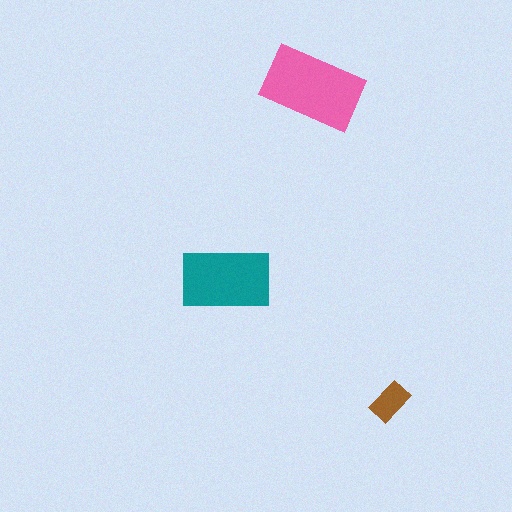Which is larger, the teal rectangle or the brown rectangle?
The teal one.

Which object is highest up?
The pink rectangle is topmost.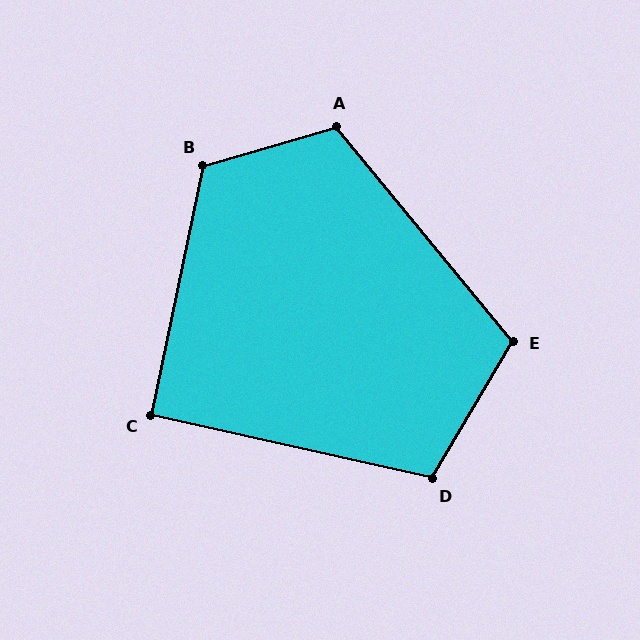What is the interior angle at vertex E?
Approximately 110 degrees (obtuse).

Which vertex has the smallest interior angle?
C, at approximately 91 degrees.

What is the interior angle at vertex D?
Approximately 108 degrees (obtuse).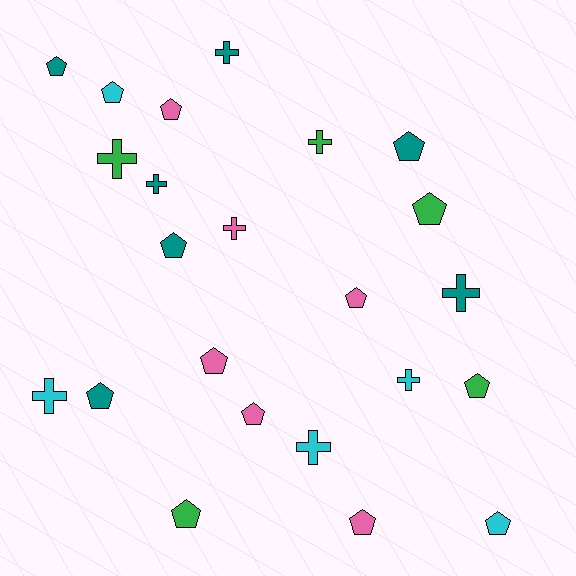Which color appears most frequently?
Teal, with 7 objects.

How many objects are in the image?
There are 23 objects.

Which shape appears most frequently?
Pentagon, with 14 objects.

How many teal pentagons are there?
There are 4 teal pentagons.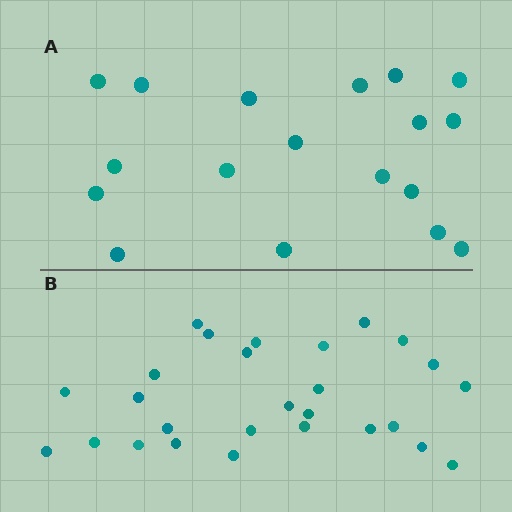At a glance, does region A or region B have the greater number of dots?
Region B (the bottom region) has more dots.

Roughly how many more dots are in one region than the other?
Region B has roughly 8 or so more dots than region A.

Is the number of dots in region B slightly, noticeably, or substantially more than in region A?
Region B has substantially more. The ratio is roughly 1.5 to 1.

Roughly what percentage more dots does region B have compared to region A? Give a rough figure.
About 50% more.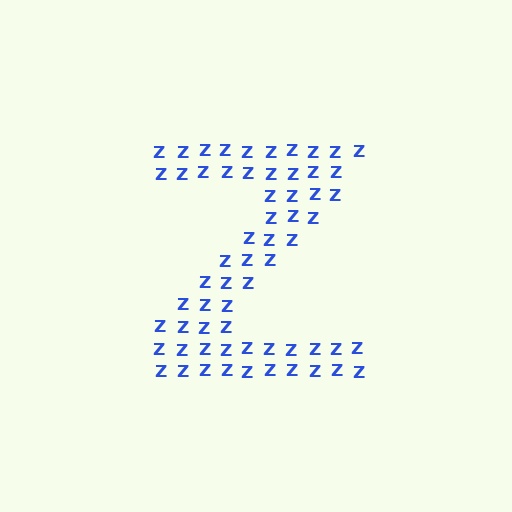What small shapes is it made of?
It is made of small letter Z's.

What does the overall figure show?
The overall figure shows the letter Z.